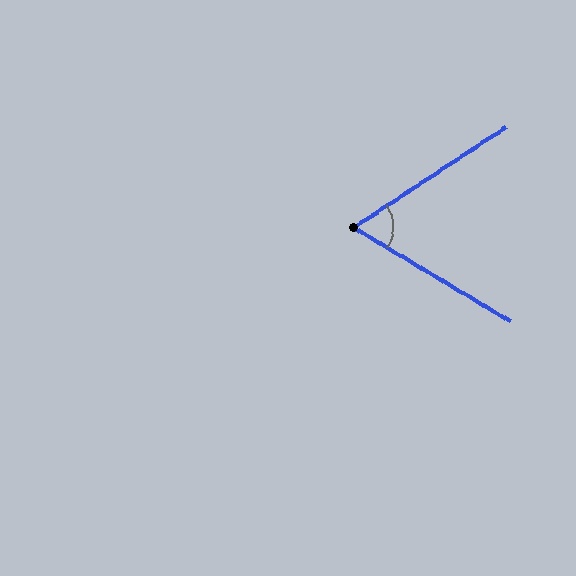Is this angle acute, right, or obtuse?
It is acute.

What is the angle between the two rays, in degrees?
Approximately 64 degrees.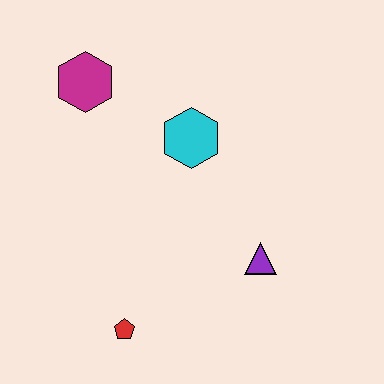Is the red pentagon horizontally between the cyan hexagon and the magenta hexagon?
Yes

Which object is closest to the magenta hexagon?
The cyan hexagon is closest to the magenta hexagon.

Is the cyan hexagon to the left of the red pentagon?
No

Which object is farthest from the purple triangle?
The magenta hexagon is farthest from the purple triangle.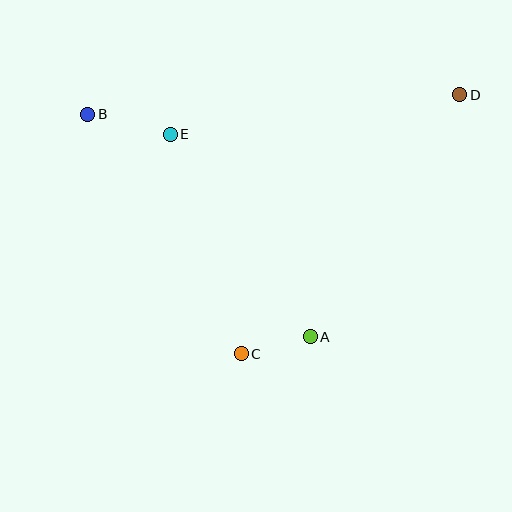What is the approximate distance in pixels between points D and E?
The distance between D and E is approximately 292 pixels.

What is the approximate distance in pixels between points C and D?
The distance between C and D is approximately 339 pixels.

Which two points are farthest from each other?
Points B and D are farthest from each other.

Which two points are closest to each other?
Points A and C are closest to each other.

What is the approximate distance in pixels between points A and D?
The distance between A and D is approximately 285 pixels.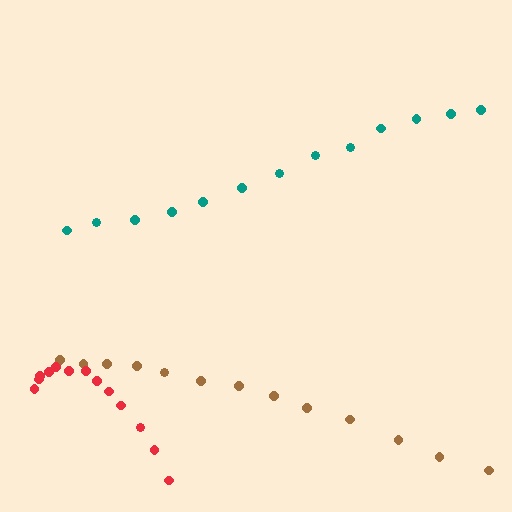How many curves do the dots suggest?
There are 3 distinct paths.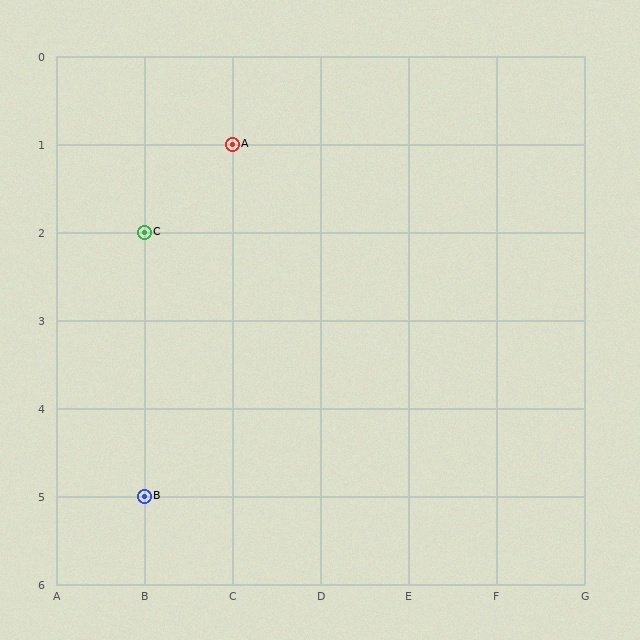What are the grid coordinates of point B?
Point B is at grid coordinates (B, 5).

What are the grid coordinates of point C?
Point C is at grid coordinates (B, 2).